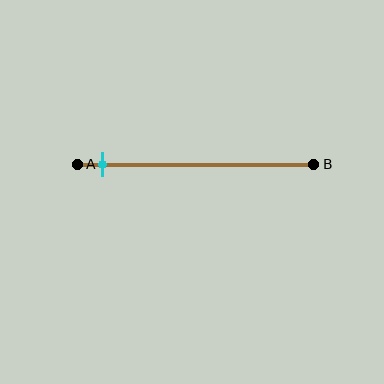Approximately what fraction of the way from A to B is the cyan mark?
The cyan mark is approximately 10% of the way from A to B.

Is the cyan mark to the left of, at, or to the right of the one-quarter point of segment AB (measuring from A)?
The cyan mark is to the left of the one-quarter point of segment AB.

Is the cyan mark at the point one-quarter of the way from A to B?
No, the mark is at about 10% from A, not at the 25% one-quarter point.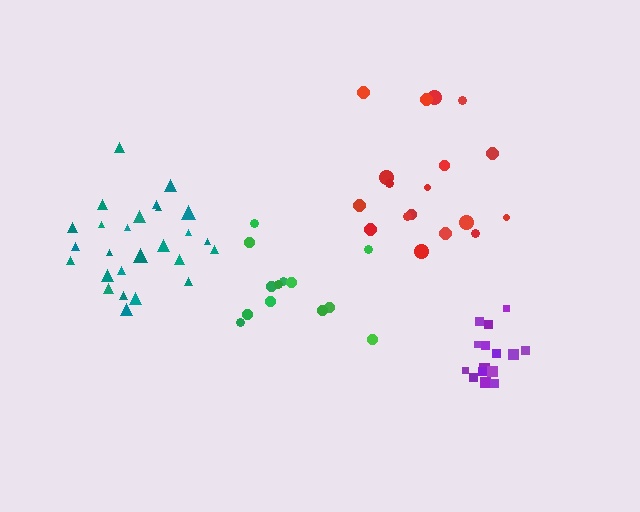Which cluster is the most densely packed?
Purple.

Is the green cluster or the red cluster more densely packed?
Green.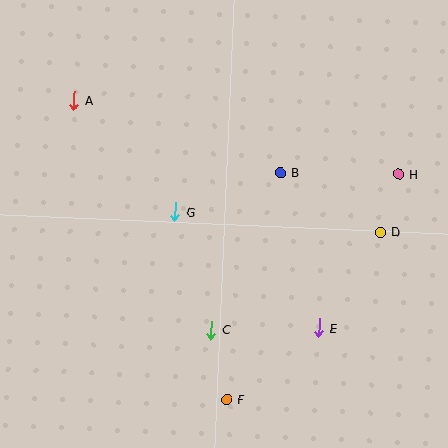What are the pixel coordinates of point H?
Point H is at (398, 174).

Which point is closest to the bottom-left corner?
Point F is closest to the bottom-left corner.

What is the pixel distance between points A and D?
The distance between A and D is 333 pixels.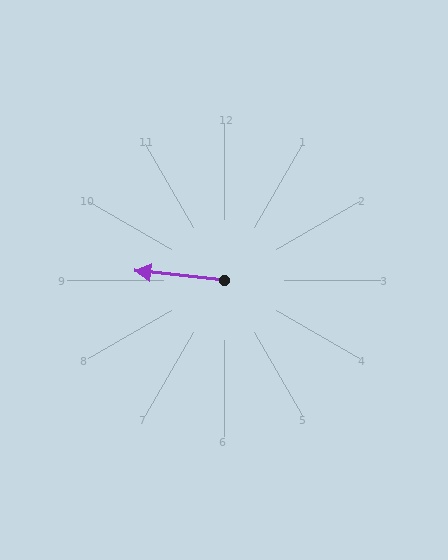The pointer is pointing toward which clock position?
Roughly 9 o'clock.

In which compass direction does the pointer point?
West.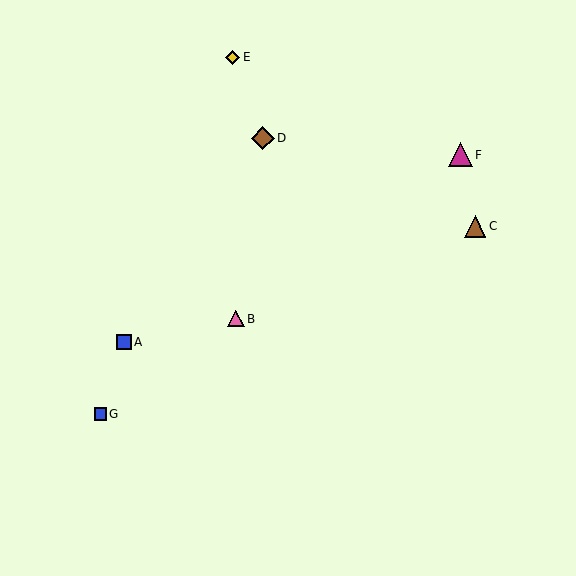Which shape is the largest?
The magenta triangle (labeled F) is the largest.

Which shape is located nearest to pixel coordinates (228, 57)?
The yellow diamond (labeled E) at (232, 57) is nearest to that location.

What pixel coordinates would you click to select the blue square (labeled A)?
Click at (124, 342) to select the blue square A.